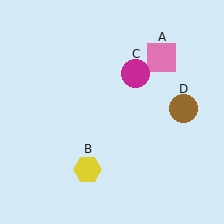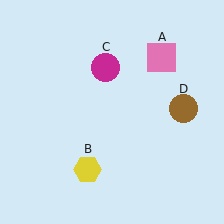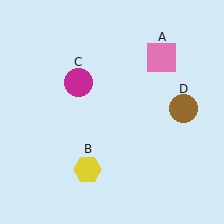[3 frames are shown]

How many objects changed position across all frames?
1 object changed position: magenta circle (object C).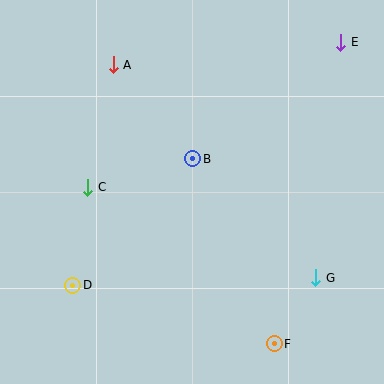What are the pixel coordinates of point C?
Point C is at (88, 187).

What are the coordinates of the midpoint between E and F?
The midpoint between E and F is at (308, 193).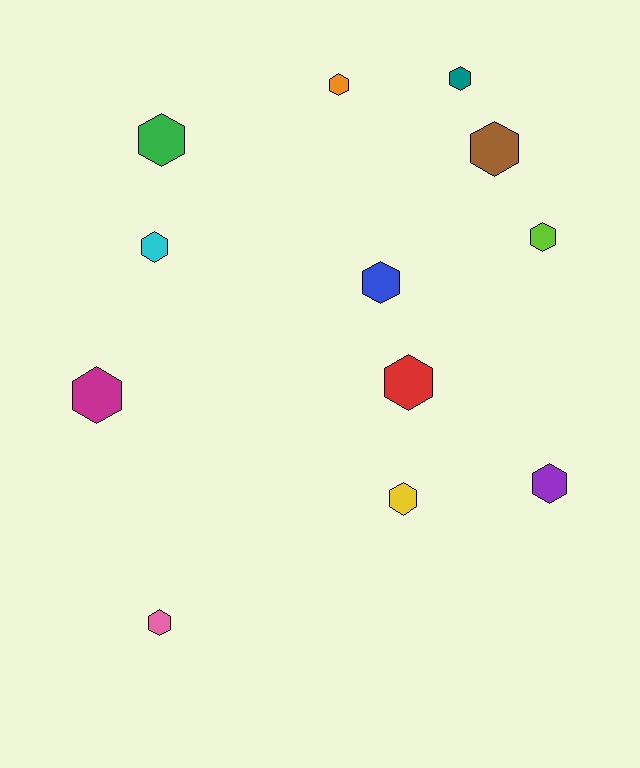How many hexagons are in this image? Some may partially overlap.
There are 12 hexagons.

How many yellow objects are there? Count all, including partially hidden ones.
There is 1 yellow object.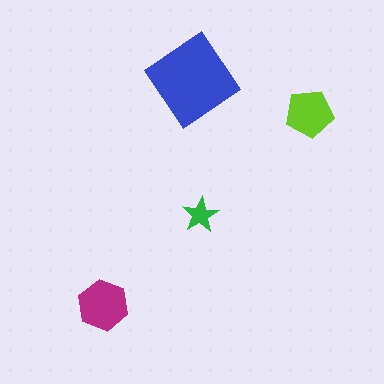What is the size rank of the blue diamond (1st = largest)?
1st.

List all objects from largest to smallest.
The blue diamond, the magenta hexagon, the lime pentagon, the green star.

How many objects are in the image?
There are 4 objects in the image.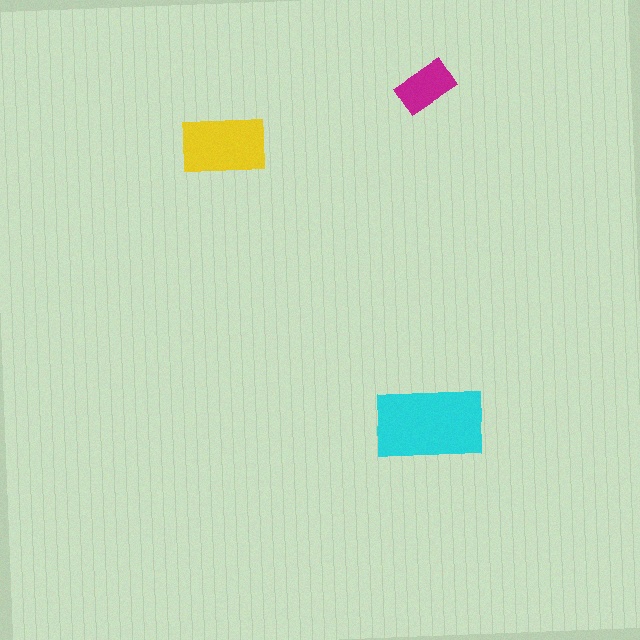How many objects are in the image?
There are 3 objects in the image.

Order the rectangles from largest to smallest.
the cyan one, the yellow one, the magenta one.